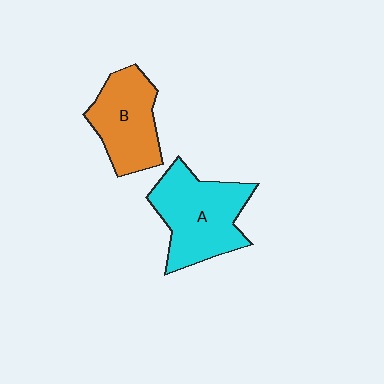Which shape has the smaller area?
Shape B (orange).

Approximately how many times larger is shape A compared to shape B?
Approximately 1.3 times.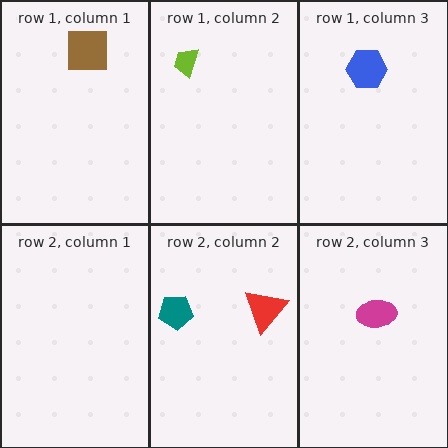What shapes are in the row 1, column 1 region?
The brown square.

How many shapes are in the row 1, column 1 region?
1.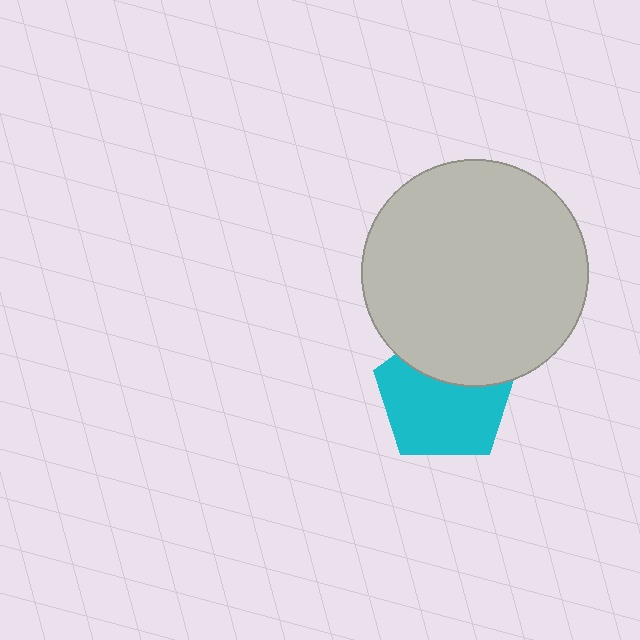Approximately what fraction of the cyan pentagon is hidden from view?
Roughly 34% of the cyan pentagon is hidden behind the light gray circle.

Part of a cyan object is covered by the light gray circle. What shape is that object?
It is a pentagon.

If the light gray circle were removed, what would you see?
You would see the complete cyan pentagon.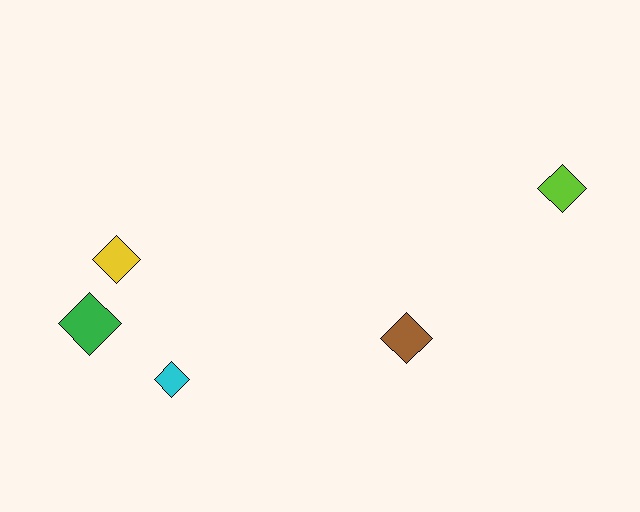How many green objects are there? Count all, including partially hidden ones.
There is 1 green object.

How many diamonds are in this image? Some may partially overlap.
There are 5 diamonds.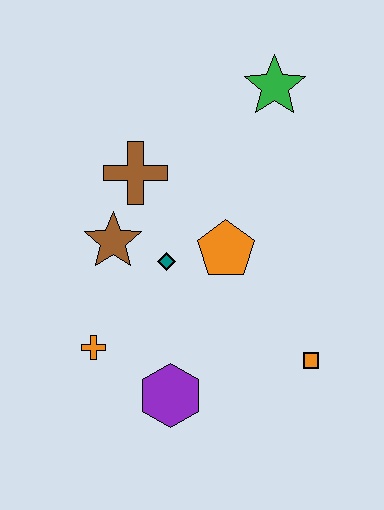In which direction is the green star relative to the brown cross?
The green star is to the right of the brown cross.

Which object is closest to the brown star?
The teal diamond is closest to the brown star.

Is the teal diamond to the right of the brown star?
Yes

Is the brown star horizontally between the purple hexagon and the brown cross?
No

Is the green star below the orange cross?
No